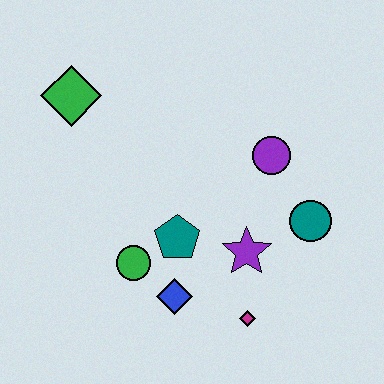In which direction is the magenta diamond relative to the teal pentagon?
The magenta diamond is below the teal pentagon.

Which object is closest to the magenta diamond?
The purple star is closest to the magenta diamond.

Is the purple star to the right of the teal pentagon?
Yes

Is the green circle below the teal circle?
Yes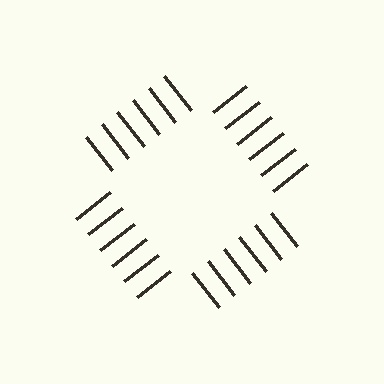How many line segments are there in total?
24 — 6 along each of the 4 edges.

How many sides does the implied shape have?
4 sides — the line-ends trace a square.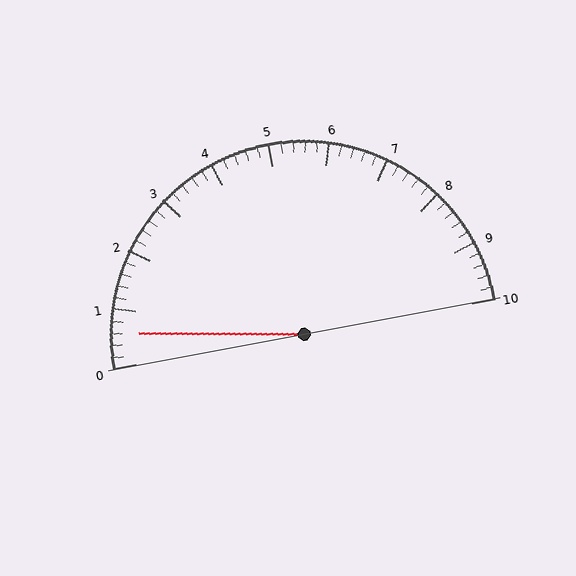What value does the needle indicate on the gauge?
The needle indicates approximately 0.6.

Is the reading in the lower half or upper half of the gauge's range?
The reading is in the lower half of the range (0 to 10).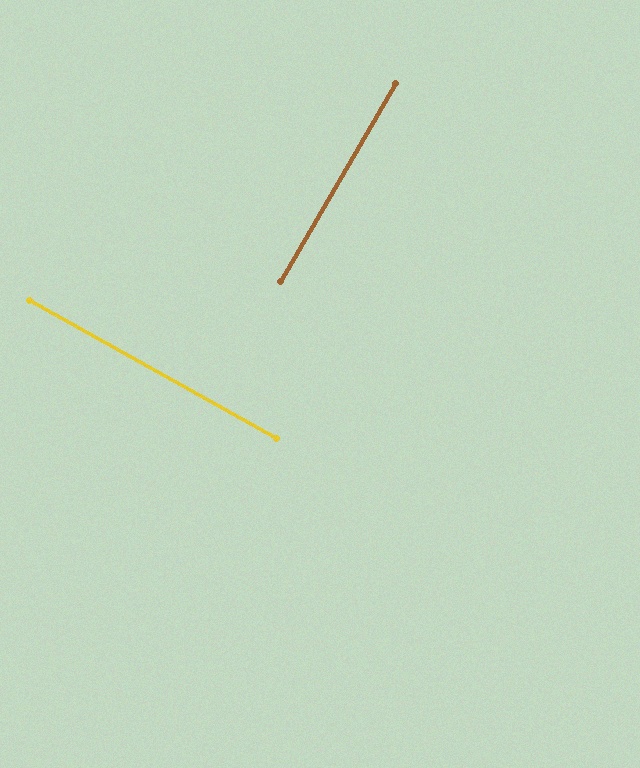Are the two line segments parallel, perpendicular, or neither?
Perpendicular — they meet at approximately 89°.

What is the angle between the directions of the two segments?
Approximately 89 degrees.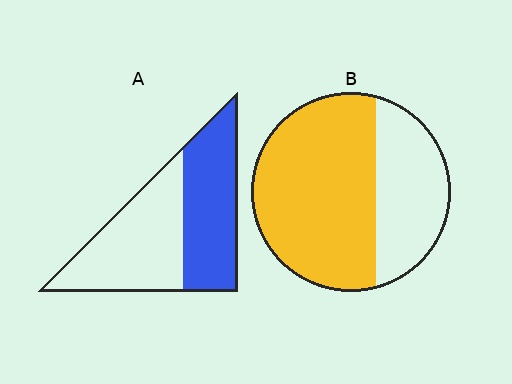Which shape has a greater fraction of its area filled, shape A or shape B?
Shape B.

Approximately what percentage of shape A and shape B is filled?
A is approximately 45% and B is approximately 65%.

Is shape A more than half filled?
Roughly half.